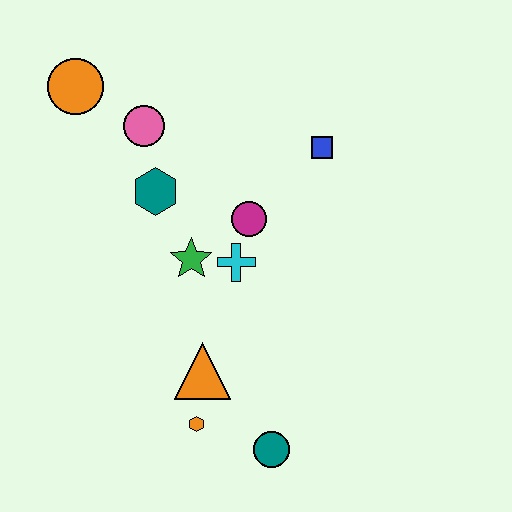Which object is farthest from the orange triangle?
The orange circle is farthest from the orange triangle.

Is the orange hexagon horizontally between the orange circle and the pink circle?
No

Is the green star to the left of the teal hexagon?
No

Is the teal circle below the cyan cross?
Yes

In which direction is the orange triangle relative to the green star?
The orange triangle is below the green star.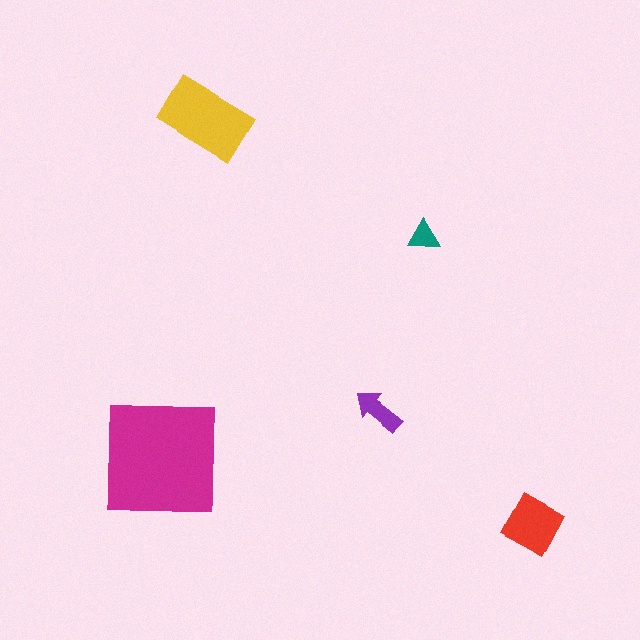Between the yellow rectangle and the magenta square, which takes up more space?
The magenta square.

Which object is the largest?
The magenta square.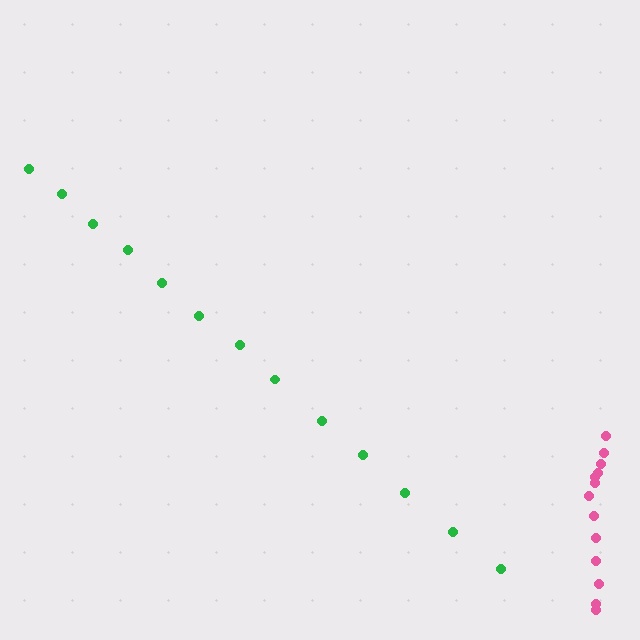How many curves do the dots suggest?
There are 2 distinct paths.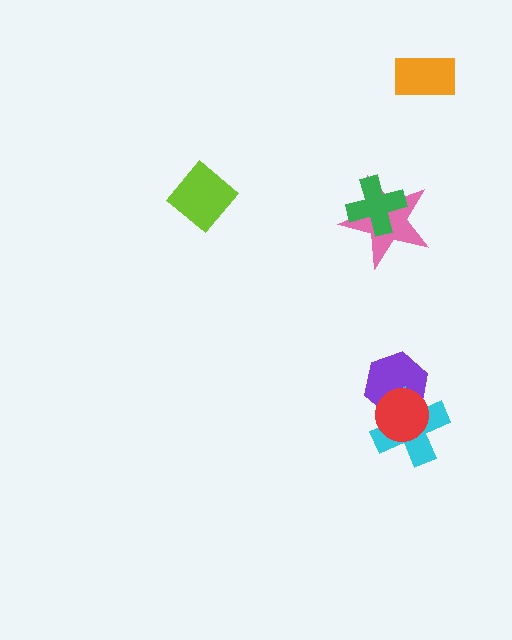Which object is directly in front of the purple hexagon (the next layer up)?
The cyan cross is directly in front of the purple hexagon.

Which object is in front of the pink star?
The green cross is in front of the pink star.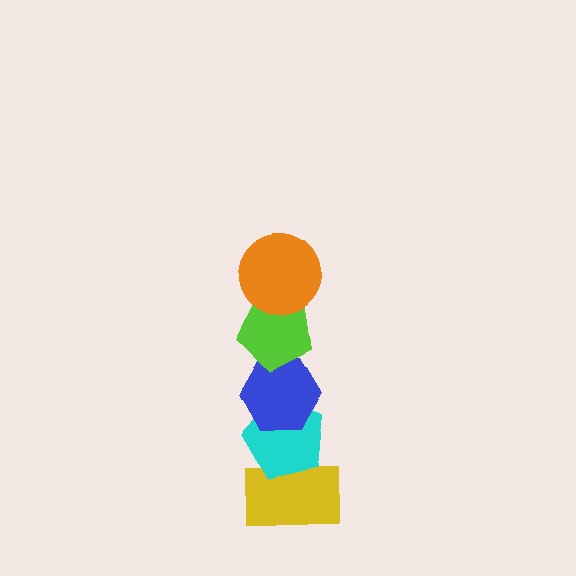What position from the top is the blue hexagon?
The blue hexagon is 3rd from the top.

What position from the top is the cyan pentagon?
The cyan pentagon is 4th from the top.